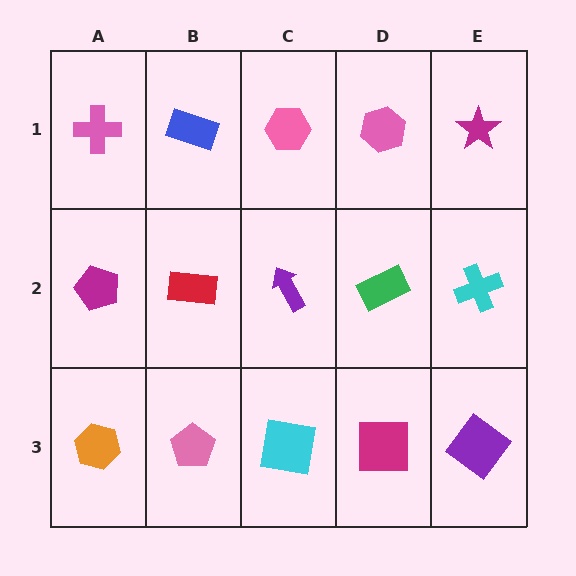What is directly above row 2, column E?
A magenta star.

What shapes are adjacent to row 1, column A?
A magenta pentagon (row 2, column A), a blue rectangle (row 1, column B).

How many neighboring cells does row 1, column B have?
3.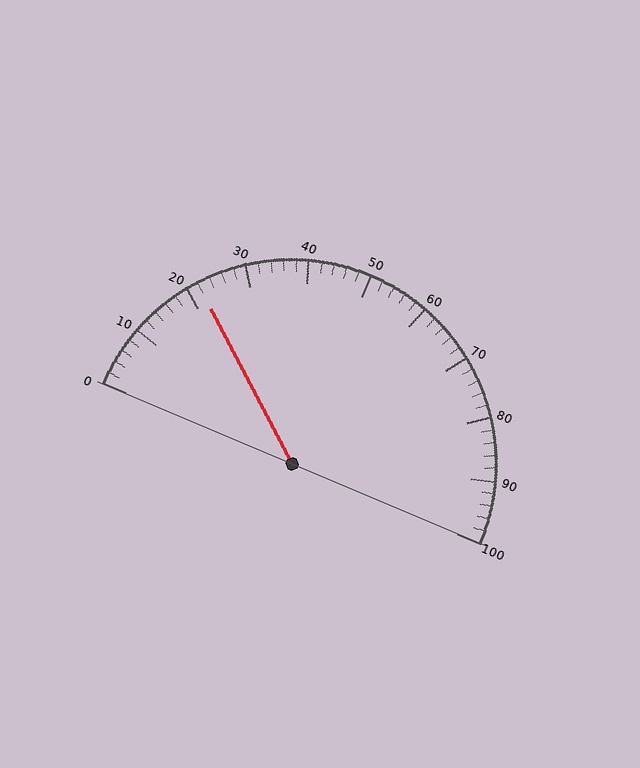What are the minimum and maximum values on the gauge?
The gauge ranges from 0 to 100.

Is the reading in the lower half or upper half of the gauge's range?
The reading is in the lower half of the range (0 to 100).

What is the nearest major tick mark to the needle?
The nearest major tick mark is 20.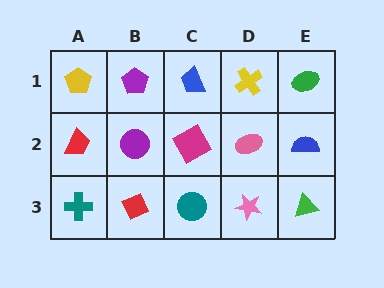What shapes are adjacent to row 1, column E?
A blue semicircle (row 2, column E), a yellow cross (row 1, column D).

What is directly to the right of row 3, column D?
A green triangle.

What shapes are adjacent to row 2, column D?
A yellow cross (row 1, column D), a pink star (row 3, column D), a magenta diamond (row 2, column C), a blue semicircle (row 2, column E).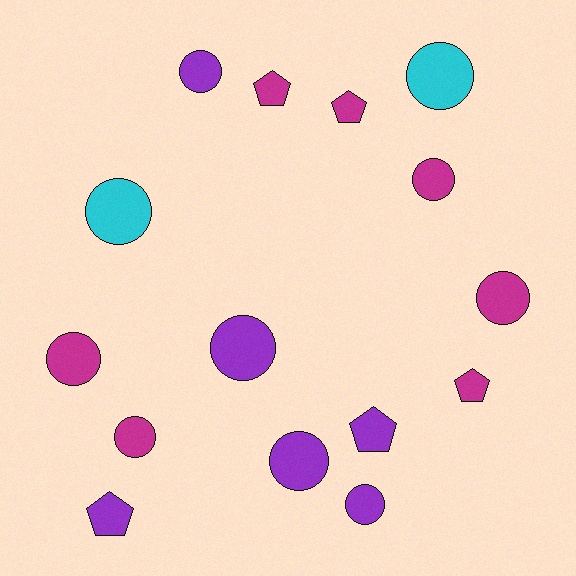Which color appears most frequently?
Magenta, with 7 objects.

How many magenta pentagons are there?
There are 3 magenta pentagons.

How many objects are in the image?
There are 15 objects.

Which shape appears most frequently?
Circle, with 10 objects.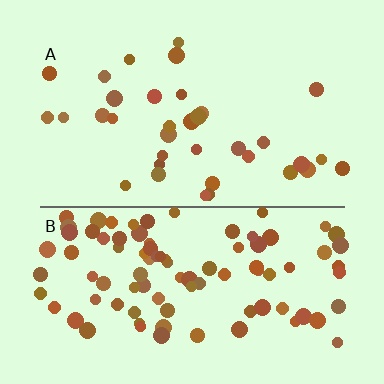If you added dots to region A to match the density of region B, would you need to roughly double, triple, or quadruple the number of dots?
Approximately triple.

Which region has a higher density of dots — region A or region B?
B (the bottom).